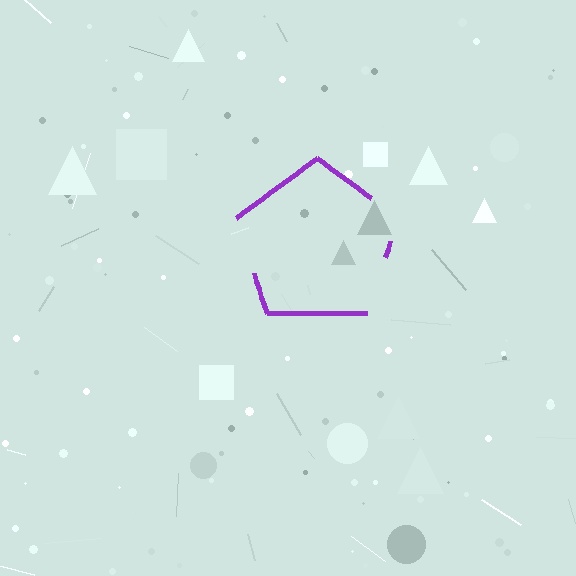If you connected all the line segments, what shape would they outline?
They would outline a pentagon.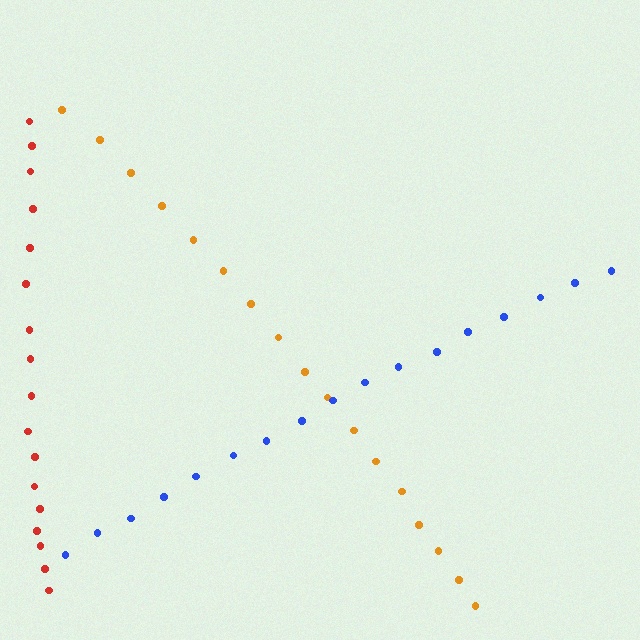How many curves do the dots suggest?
There are 3 distinct paths.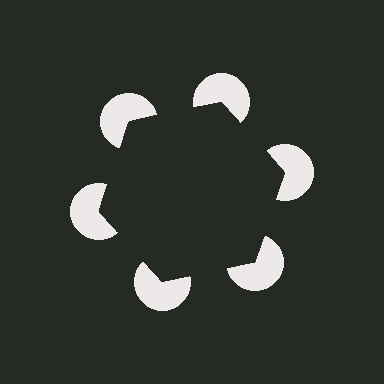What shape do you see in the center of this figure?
An illusory hexagon — its edges are inferred from the aligned wedge cuts in the pac-man discs, not physically drawn.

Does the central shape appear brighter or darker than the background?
It typically appears slightly darker than the background, even though no actual brightness change is drawn.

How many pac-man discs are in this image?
There are 6 — one at each vertex of the illusory hexagon.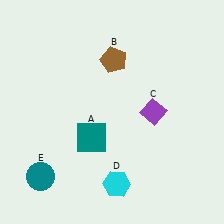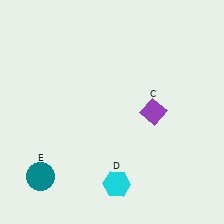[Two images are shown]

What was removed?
The teal square (A), the brown pentagon (B) were removed in Image 2.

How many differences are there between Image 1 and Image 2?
There are 2 differences between the two images.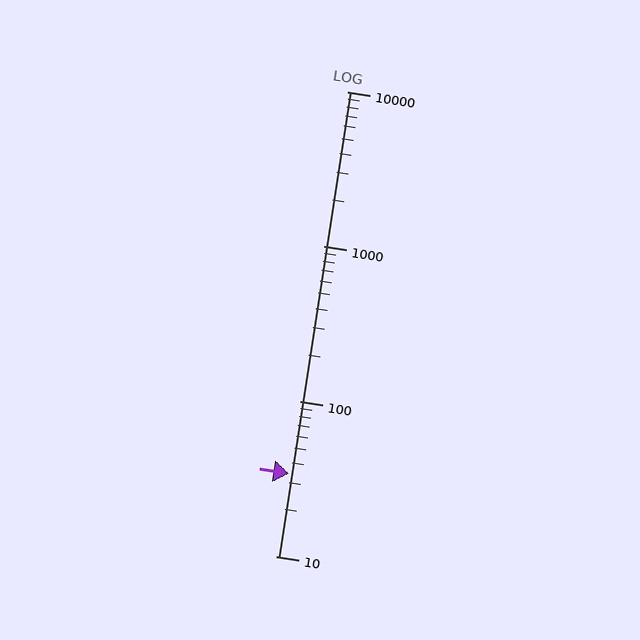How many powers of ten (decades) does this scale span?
The scale spans 3 decades, from 10 to 10000.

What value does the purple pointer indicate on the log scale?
The pointer indicates approximately 34.